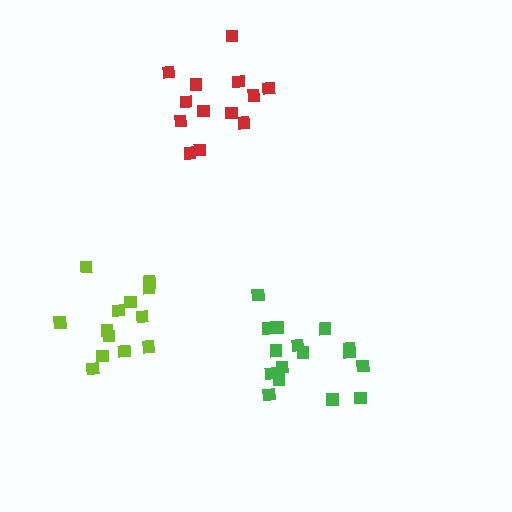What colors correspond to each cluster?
The clusters are colored: green, lime, red.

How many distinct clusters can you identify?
There are 3 distinct clusters.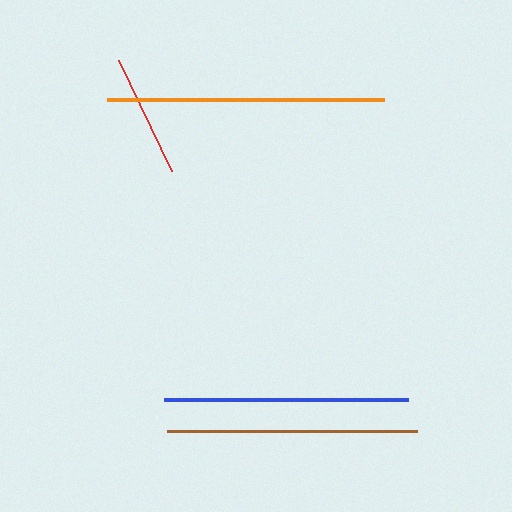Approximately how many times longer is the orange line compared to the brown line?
The orange line is approximately 1.1 times the length of the brown line.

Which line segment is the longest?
The orange line is the longest at approximately 277 pixels.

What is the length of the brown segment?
The brown segment is approximately 250 pixels long.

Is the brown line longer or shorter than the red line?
The brown line is longer than the red line.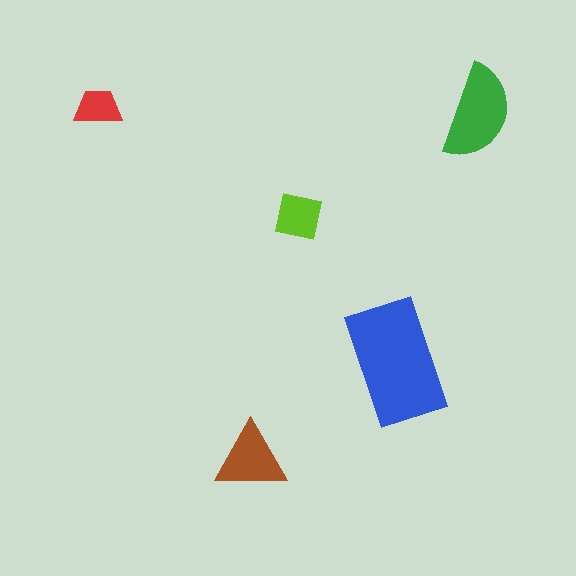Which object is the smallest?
The red trapezoid.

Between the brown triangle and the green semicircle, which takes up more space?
The green semicircle.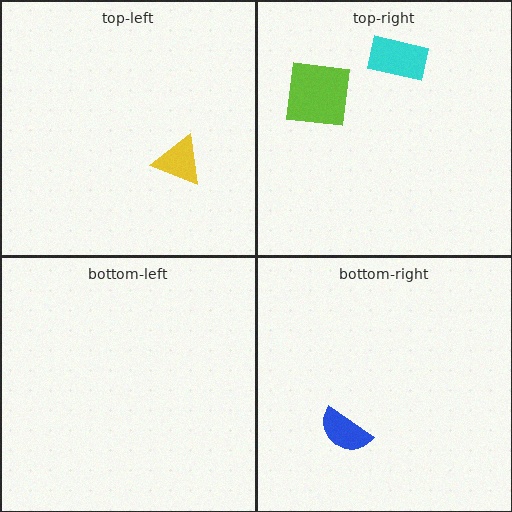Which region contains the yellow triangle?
The top-left region.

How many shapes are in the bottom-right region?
1.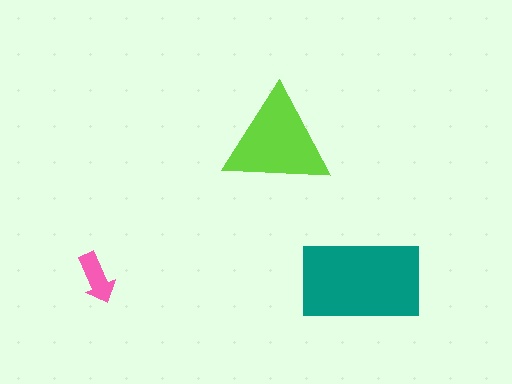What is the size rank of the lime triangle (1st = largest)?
2nd.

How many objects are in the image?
There are 3 objects in the image.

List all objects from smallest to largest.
The pink arrow, the lime triangle, the teal rectangle.